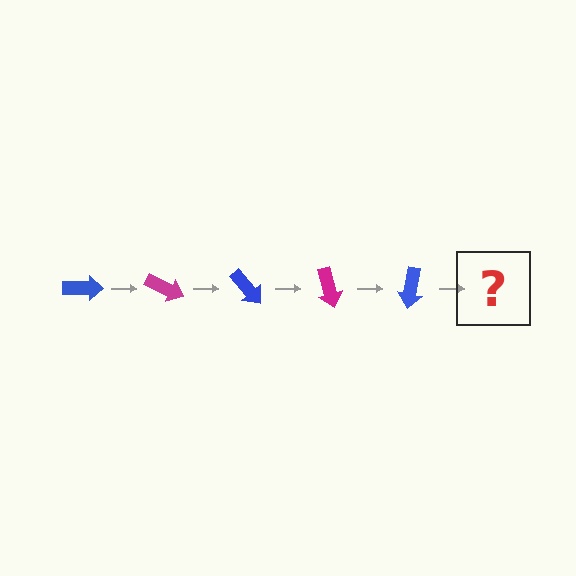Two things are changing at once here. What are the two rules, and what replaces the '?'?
The two rules are that it rotates 25 degrees each step and the color cycles through blue and magenta. The '?' should be a magenta arrow, rotated 125 degrees from the start.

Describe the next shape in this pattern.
It should be a magenta arrow, rotated 125 degrees from the start.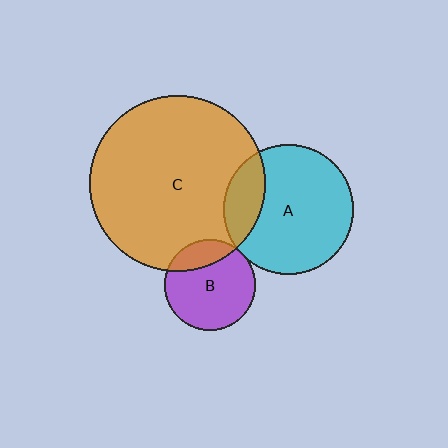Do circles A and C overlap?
Yes.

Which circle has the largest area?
Circle C (orange).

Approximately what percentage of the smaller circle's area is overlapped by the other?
Approximately 20%.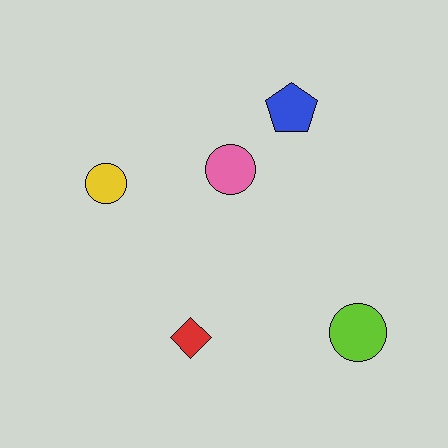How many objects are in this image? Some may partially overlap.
There are 5 objects.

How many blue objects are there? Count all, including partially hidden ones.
There is 1 blue object.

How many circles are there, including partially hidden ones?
There are 3 circles.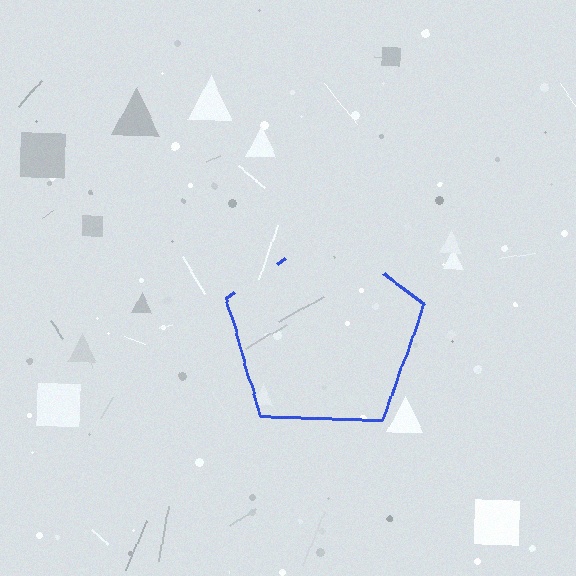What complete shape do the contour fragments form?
The contour fragments form a pentagon.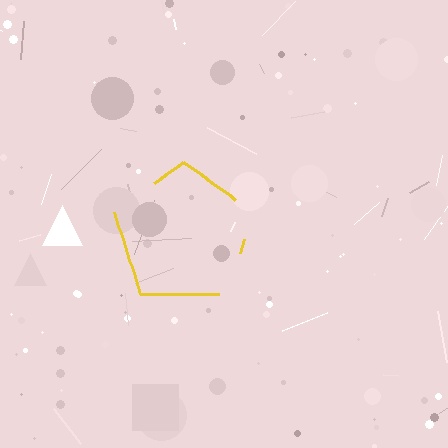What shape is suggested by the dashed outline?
The dashed outline suggests a pentagon.